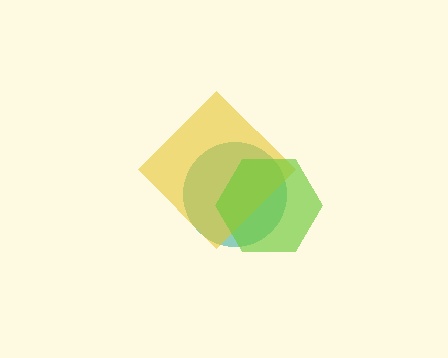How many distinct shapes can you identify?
There are 3 distinct shapes: a teal circle, a yellow diamond, a lime hexagon.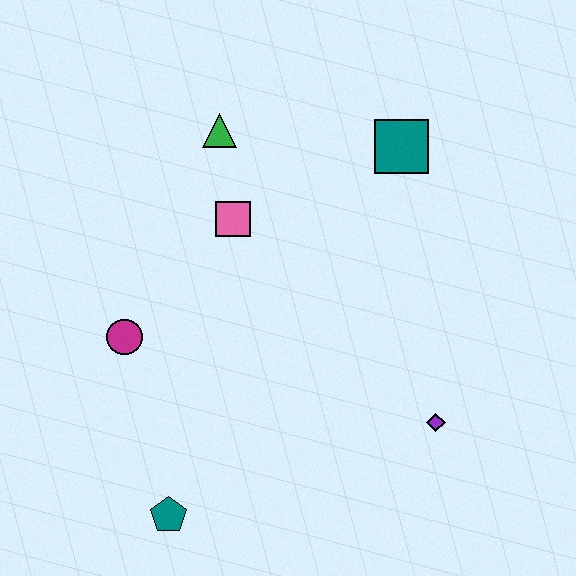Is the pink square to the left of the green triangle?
No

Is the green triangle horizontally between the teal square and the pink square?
No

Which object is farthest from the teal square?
The teal pentagon is farthest from the teal square.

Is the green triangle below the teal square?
No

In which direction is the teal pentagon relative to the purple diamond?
The teal pentagon is to the left of the purple diamond.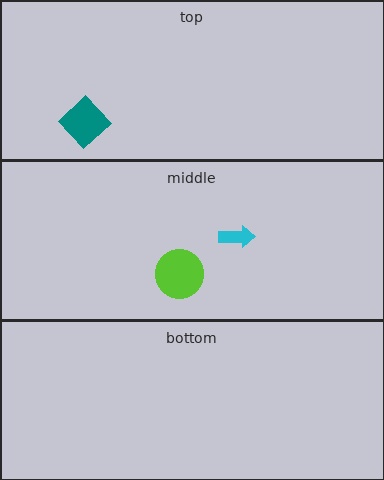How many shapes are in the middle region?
2.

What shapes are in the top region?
The teal diamond.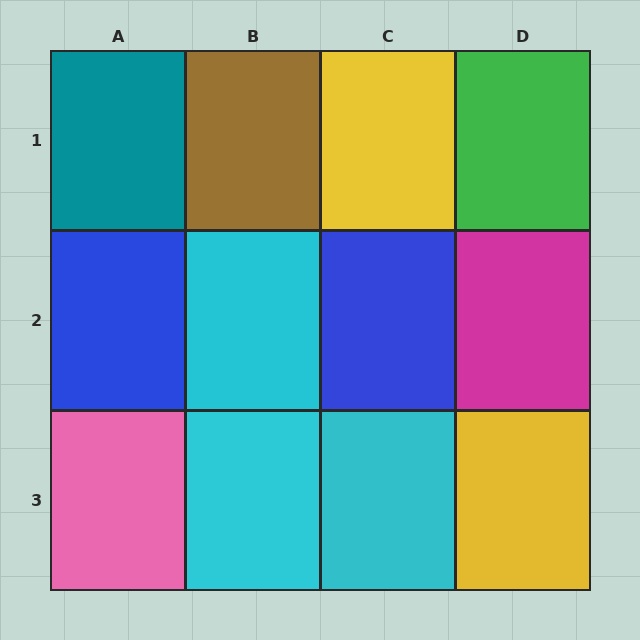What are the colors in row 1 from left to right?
Teal, brown, yellow, green.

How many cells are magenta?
1 cell is magenta.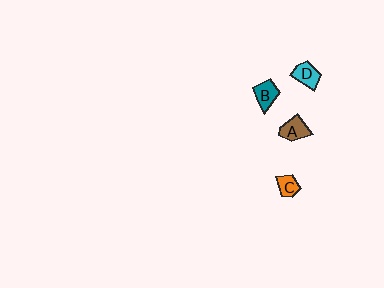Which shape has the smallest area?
Shape C (orange).